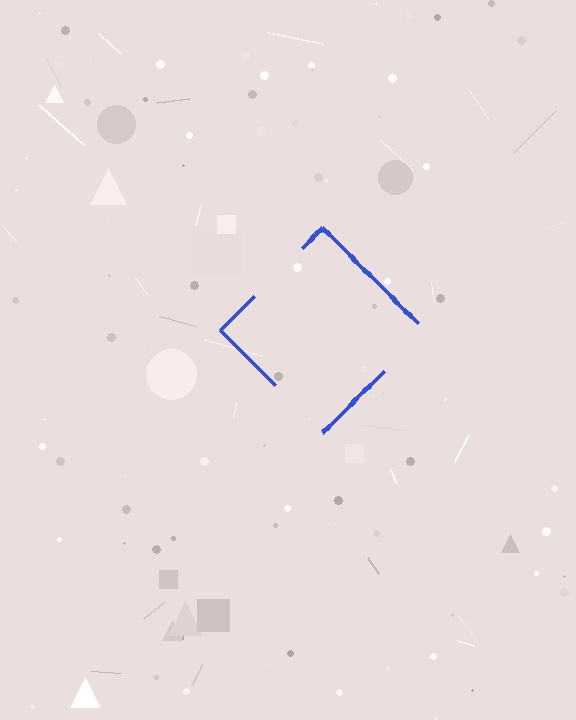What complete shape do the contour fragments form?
The contour fragments form a diamond.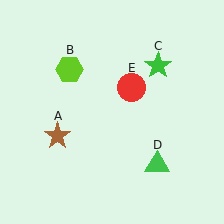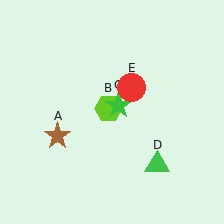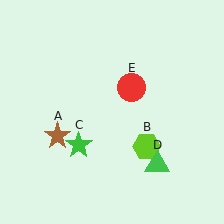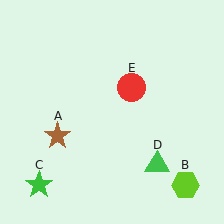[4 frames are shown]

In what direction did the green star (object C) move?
The green star (object C) moved down and to the left.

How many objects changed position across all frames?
2 objects changed position: lime hexagon (object B), green star (object C).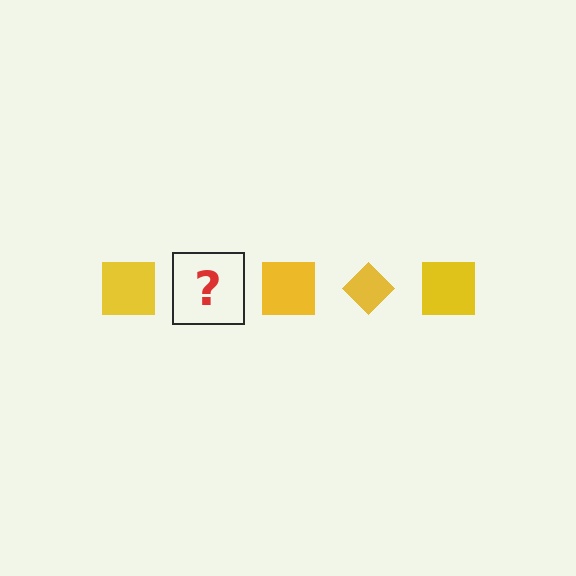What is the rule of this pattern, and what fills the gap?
The rule is that the pattern cycles through square, diamond shapes in yellow. The gap should be filled with a yellow diamond.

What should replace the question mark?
The question mark should be replaced with a yellow diamond.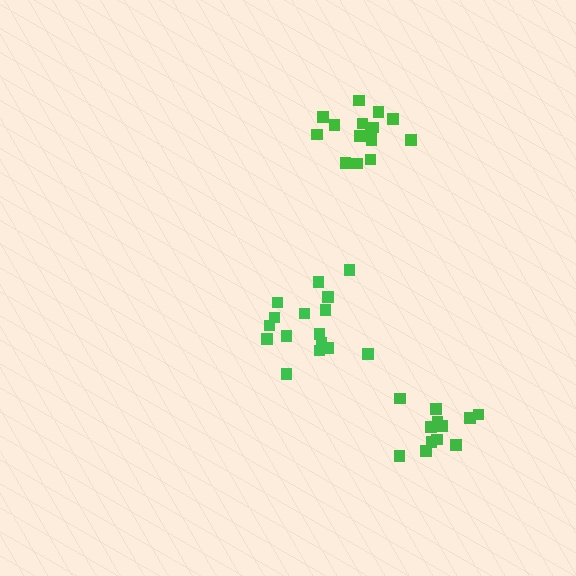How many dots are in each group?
Group 1: 16 dots, Group 2: 15 dots, Group 3: 12 dots (43 total).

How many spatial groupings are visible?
There are 3 spatial groupings.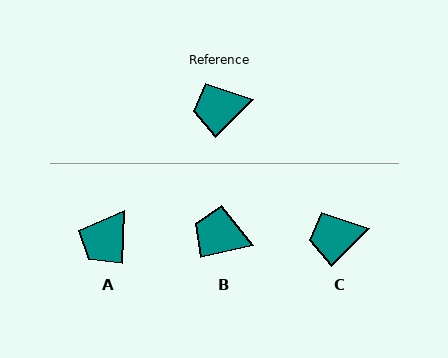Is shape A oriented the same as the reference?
No, it is off by about 42 degrees.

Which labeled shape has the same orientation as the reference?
C.